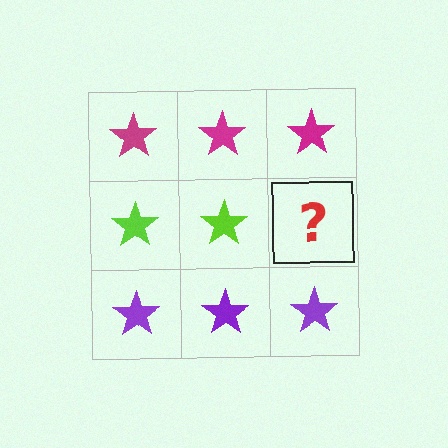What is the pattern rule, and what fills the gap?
The rule is that each row has a consistent color. The gap should be filled with a lime star.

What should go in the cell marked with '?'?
The missing cell should contain a lime star.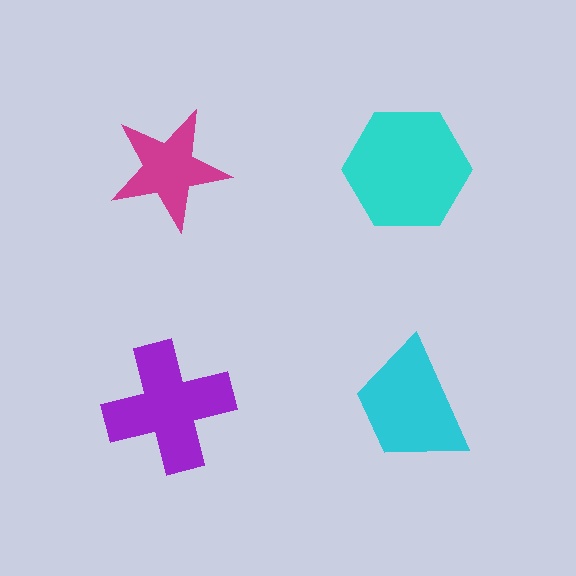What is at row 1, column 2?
A cyan hexagon.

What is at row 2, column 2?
A cyan trapezoid.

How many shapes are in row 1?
2 shapes.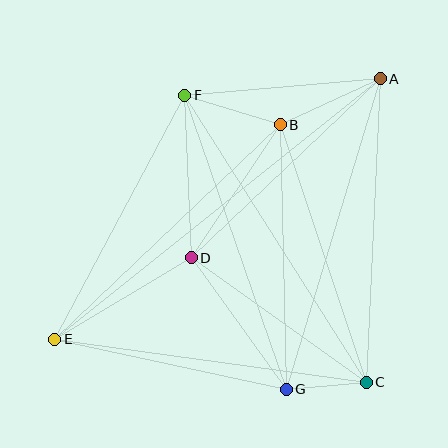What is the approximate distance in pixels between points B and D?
The distance between B and D is approximately 160 pixels.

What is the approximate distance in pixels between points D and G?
The distance between D and G is approximately 162 pixels.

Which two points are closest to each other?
Points C and G are closest to each other.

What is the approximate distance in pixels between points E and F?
The distance between E and F is approximately 277 pixels.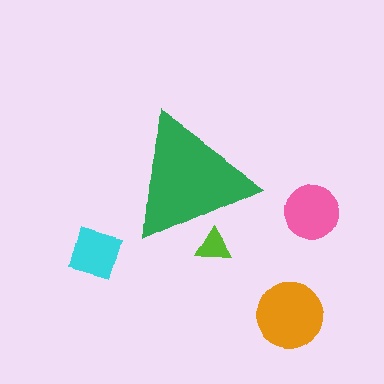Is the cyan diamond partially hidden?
No, the cyan diamond is fully visible.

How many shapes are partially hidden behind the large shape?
1 shape is partially hidden.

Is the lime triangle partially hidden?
Yes, the lime triangle is partially hidden behind the green triangle.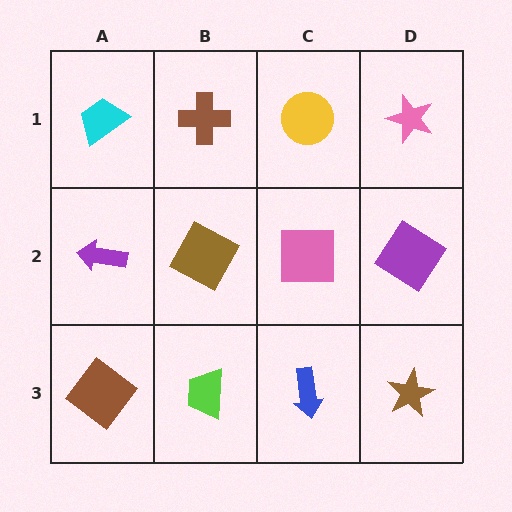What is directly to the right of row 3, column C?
A brown star.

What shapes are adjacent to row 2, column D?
A pink star (row 1, column D), a brown star (row 3, column D), a pink square (row 2, column C).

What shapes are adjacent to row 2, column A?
A cyan trapezoid (row 1, column A), a brown diamond (row 3, column A), a brown square (row 2, column B).